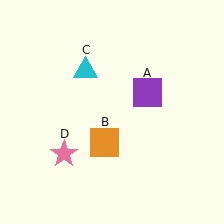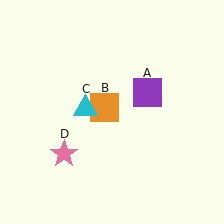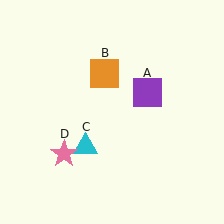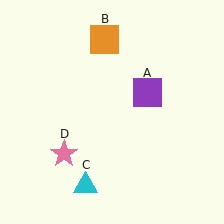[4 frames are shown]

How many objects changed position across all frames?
2 objects changed position: orange square (object B), cyan triangle (object C).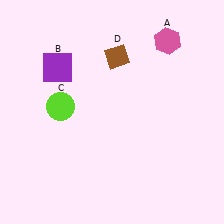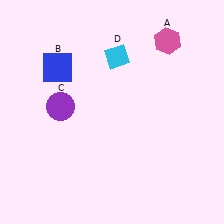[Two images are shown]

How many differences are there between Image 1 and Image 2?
There are 3 differences between the two images.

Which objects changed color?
B changed from purple to blue. C changed from lime to purple. D changed from brown to cyan.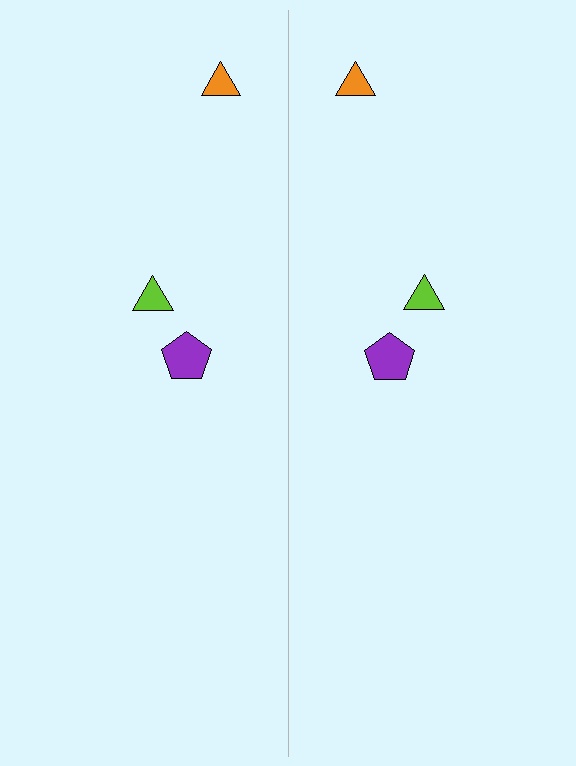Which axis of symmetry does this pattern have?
The pattern has a vertical axis of symmetry running through the center of the image.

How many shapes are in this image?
There are 6 shapes in this image.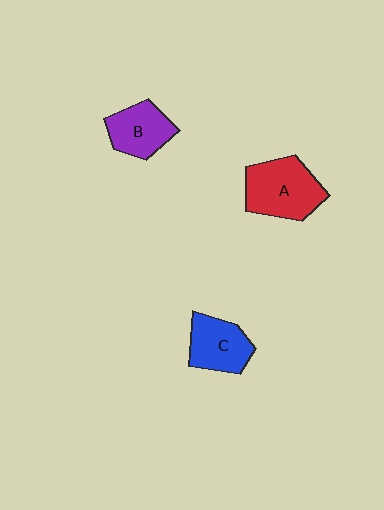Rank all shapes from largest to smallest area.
From largest to smallest: A (red), C (blue), B (purple).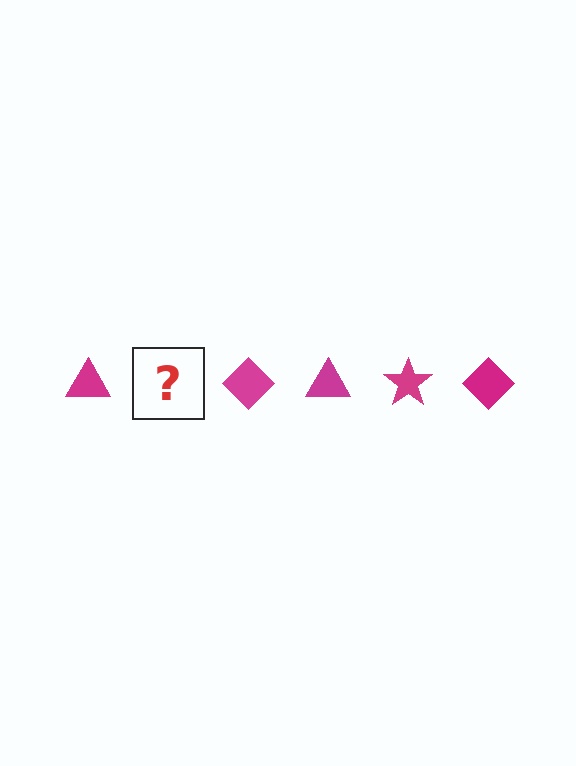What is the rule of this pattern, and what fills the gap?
The rule is that the pattern cycles through triangle, star, diamond shapes in magenta. The gap should be filled with a magenta star.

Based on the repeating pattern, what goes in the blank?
The blank should be a magenta star.